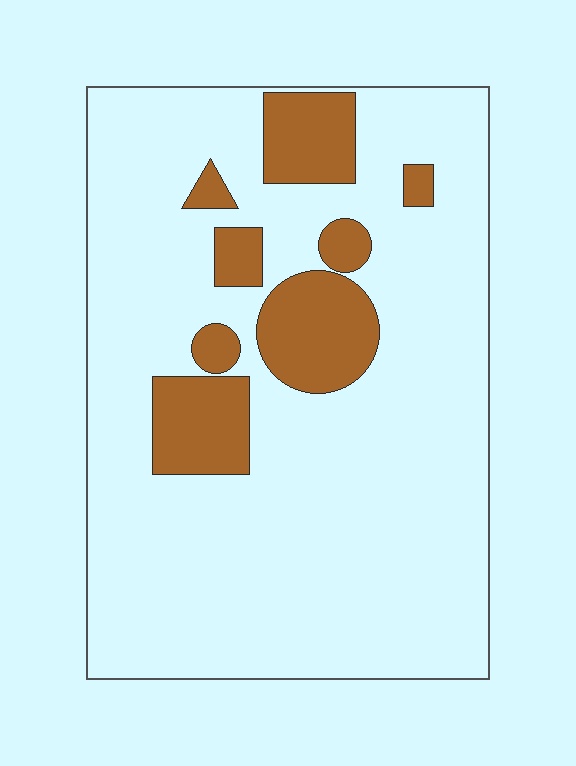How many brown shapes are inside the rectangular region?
8.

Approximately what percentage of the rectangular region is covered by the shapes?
Approximately 15%.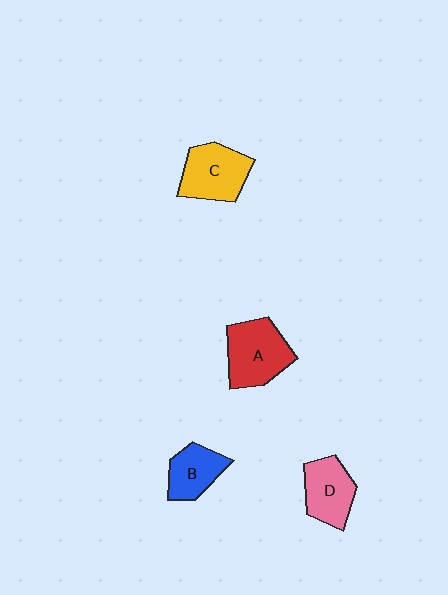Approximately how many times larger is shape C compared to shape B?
Approximately 1.4 times.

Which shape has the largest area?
Shape A (red).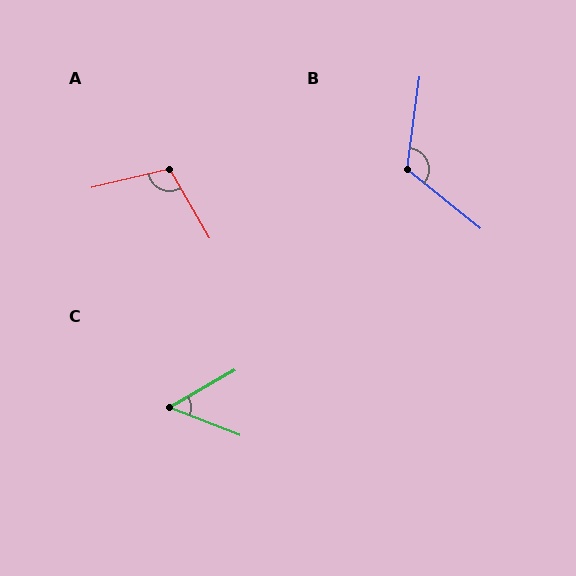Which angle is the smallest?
C, at approximately 51 degrees.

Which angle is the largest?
B, at approximately 122 degrees.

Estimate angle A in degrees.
Approximately 106 degrees.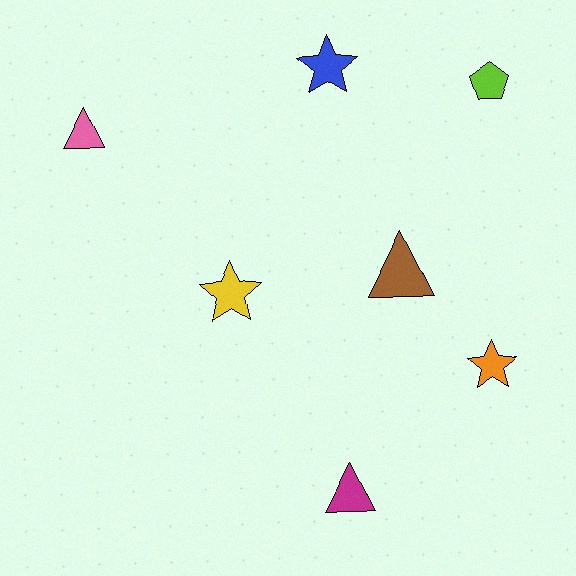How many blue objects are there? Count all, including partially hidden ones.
There is 1 blue object.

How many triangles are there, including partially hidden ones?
There are 3 triangles.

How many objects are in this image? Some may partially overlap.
There are 7 objects.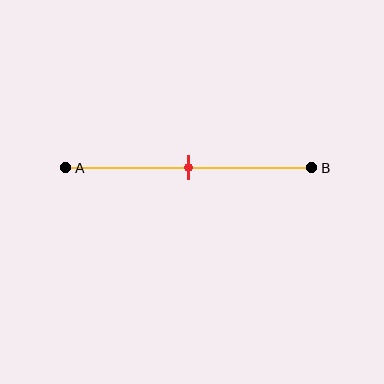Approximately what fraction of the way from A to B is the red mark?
The red mark is approximately 50% of the way from A to B.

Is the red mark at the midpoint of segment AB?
Yes, the mark is approximately at the midpoint.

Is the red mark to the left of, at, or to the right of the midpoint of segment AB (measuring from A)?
The red mark is approximately at the midpoint of segment AB.